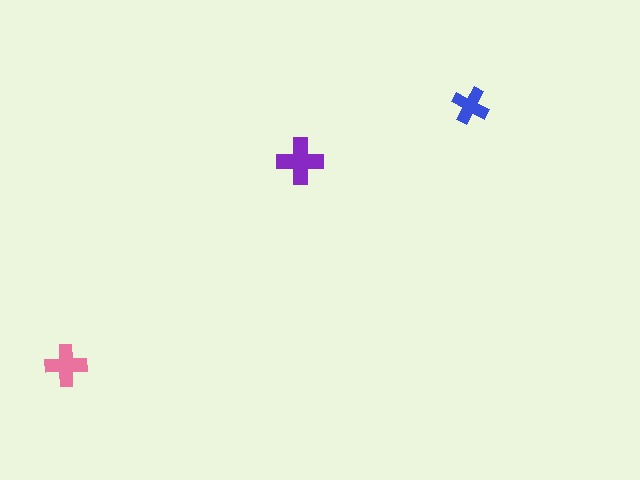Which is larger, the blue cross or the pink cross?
The pink one.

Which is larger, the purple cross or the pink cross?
The purple one.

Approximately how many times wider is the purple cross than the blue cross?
About 1.5 times wider.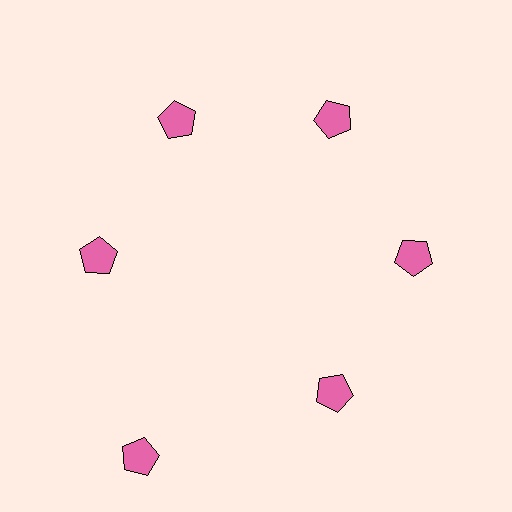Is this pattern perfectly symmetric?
No. The 6 pink pentagons are arranged in a ring, but one element near the 7 o'clock position is pushed outward from the center, breaking the 6-fold rotational symmetry.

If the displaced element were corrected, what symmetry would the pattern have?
It would have 6-fold rotational symmetry — the pattern would map onto itself every 60 degrees.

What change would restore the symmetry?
The symmetry would be restored by moving it inward, back onto the ring so that all 6 pentagons sit at equal angles and equal distance from the center.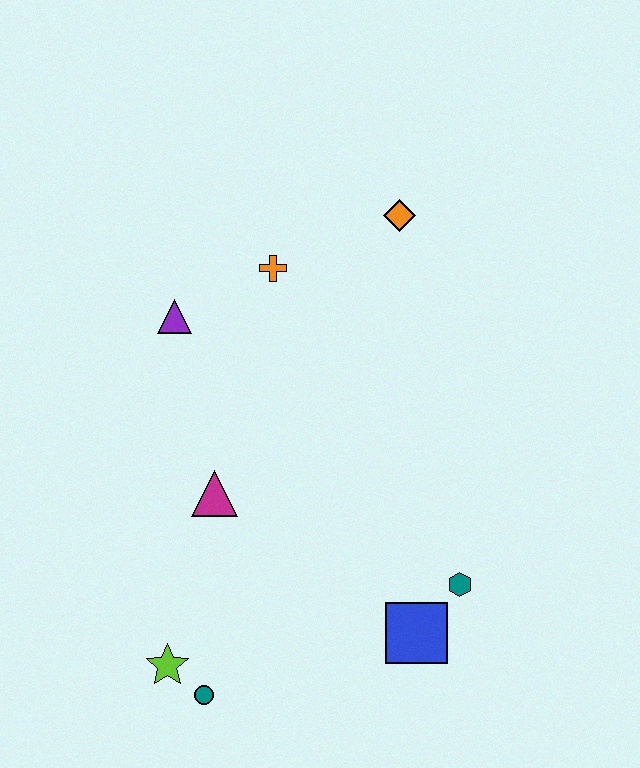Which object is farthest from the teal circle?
The orange diamond is farthest from the teal circle.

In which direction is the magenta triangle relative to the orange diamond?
The magenta triangle is below the orange diamond.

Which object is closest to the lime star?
The teal circle is closest to the lime star.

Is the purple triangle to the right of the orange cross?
No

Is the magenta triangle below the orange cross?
Yes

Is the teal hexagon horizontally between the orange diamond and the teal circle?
No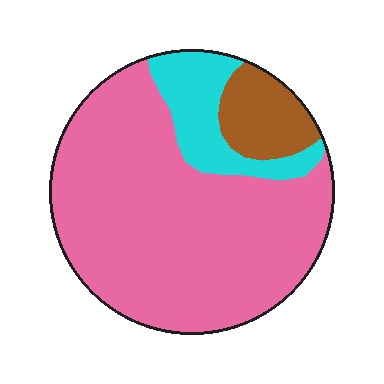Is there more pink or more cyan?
Pink.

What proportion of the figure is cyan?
Cyan takes up about one eighth (1/8) of the figure.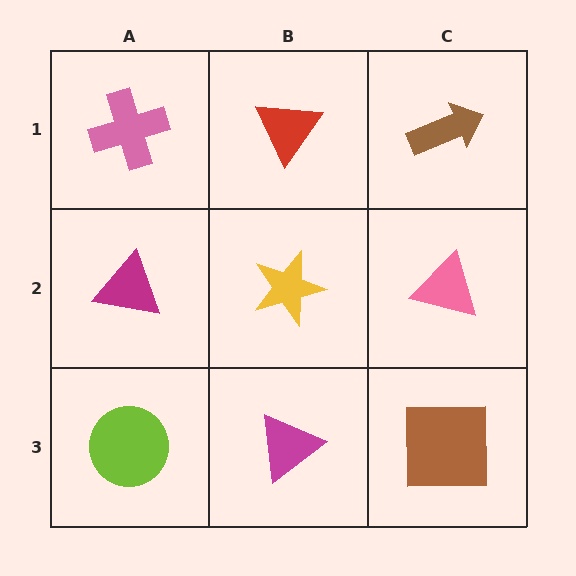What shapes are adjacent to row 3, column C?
A pink triangle (row 2, column C), a magenta triangle (row 3, column B).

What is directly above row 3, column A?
A magenta triangle.